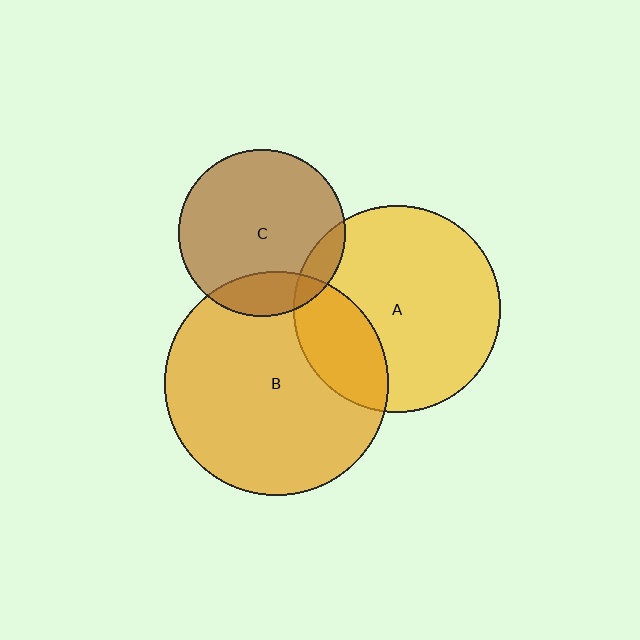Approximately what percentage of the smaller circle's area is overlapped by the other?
Approximately 10%.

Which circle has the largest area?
Circle B (orange).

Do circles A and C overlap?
Yes.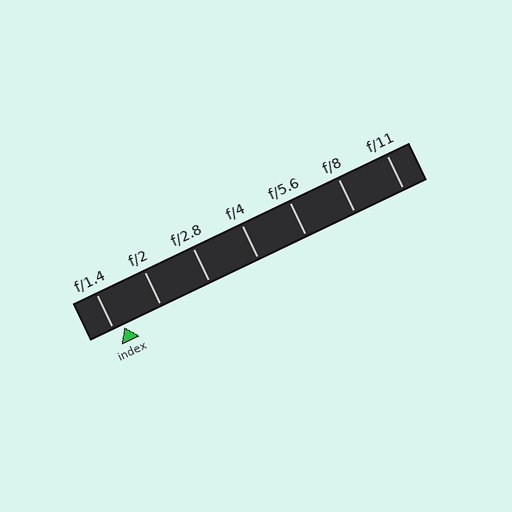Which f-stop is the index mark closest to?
The index mark is closest to f/1.4.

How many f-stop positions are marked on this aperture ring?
There are 7 f-stop positions marked.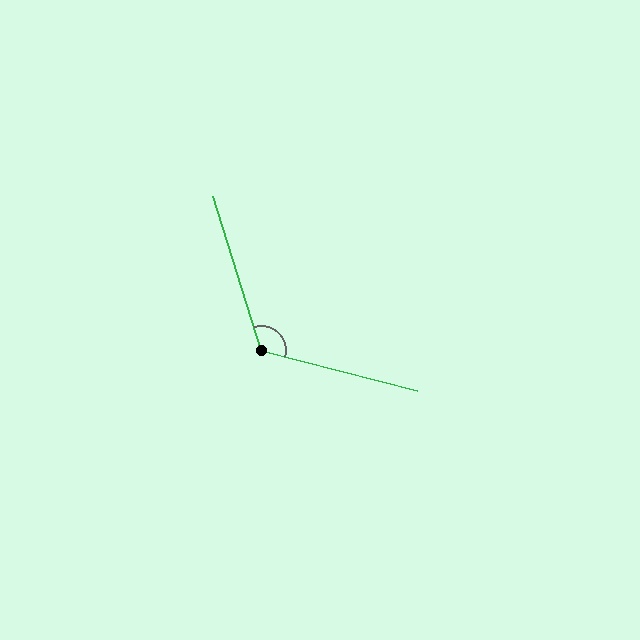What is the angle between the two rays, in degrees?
Approximately 122 degrees.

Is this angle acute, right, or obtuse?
It is obtuse.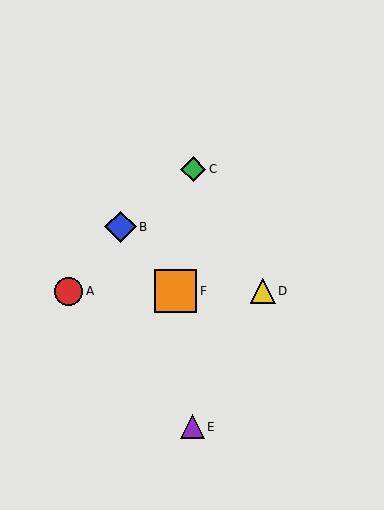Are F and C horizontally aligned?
No, F is at y≈291 and C is at y≈169.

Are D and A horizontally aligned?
Yes, both are at y≈291.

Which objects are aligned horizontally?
Objects A, D, F are aligned horizontally.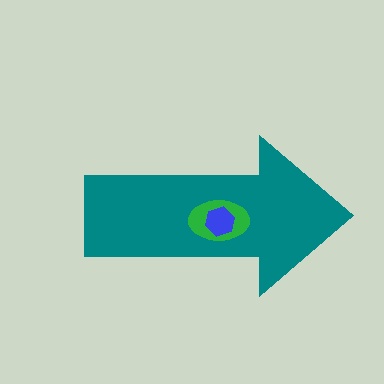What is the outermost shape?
The teal arrow.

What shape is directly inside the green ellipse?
The blue hexagon.